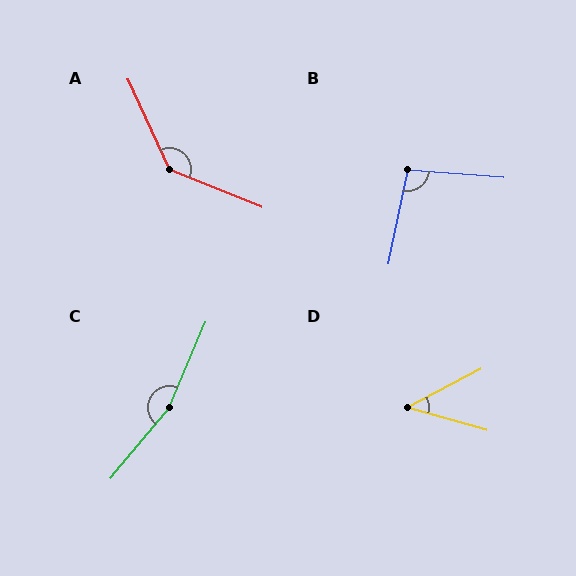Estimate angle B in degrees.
Approximately 97 degrees.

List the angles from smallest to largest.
D (44°), B (97°), A (137°), C (164°).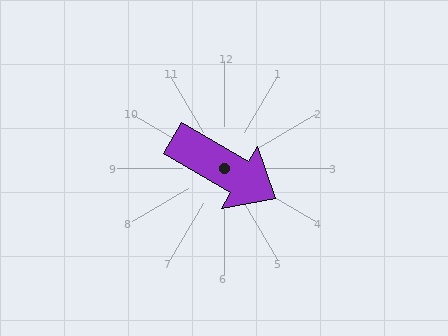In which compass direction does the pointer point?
Southeast.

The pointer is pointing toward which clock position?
Roughly 4 o'clock.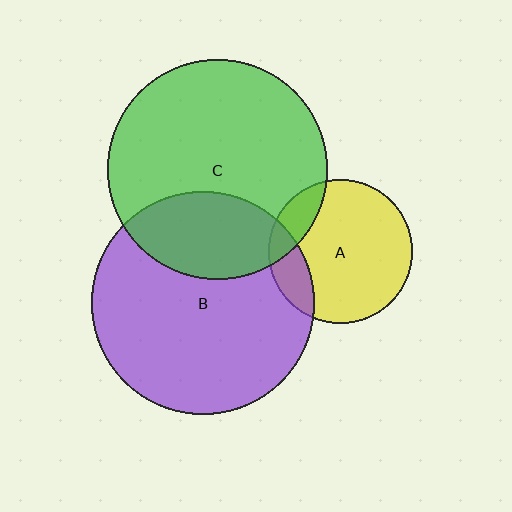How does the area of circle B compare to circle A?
Approximately 2.4 times.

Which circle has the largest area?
Circle B (purple).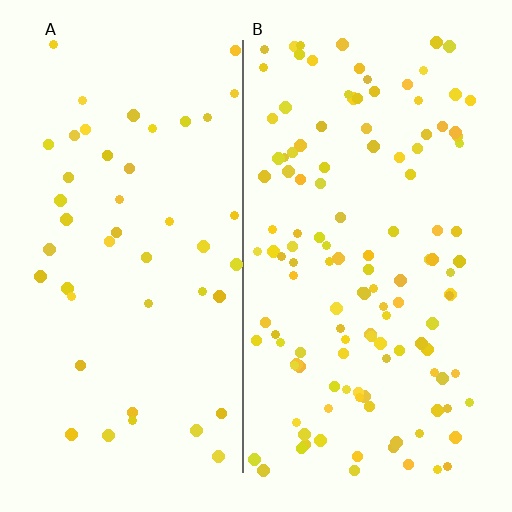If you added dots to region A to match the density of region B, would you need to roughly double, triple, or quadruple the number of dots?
Approximately triple.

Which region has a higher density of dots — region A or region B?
B (the right).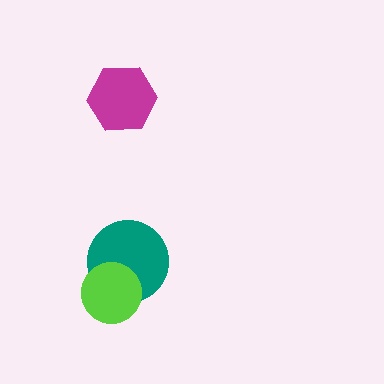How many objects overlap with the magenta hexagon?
0 objects overlap with the magenta hexagon.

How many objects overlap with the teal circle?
1 object overlaps with the teal circle.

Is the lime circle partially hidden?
No, no other shape covers it.